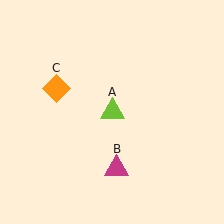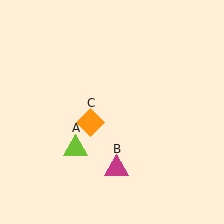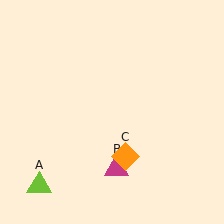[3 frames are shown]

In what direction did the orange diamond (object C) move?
The orange diamond (object C) moved down and to the right.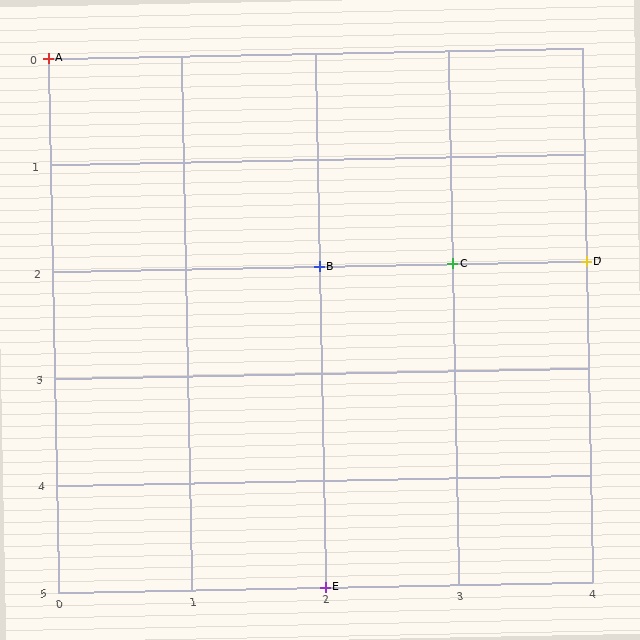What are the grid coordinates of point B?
Point B is at grid coordinates (2, 2).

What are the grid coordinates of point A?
Point A is at grid coordinates (0, 0).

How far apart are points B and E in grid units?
Points B and E are 3 rows apart.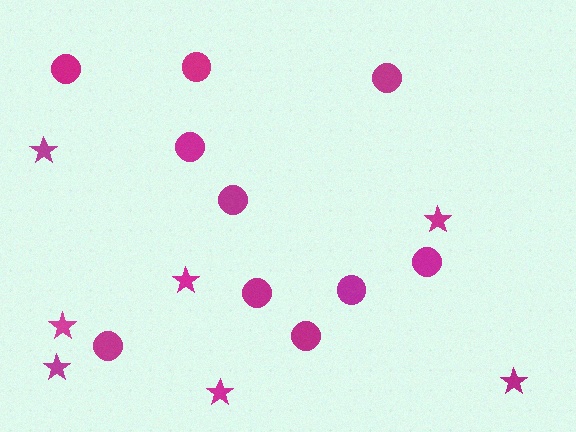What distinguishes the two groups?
There are 2 groups: one group of circles (10) and one group of stars (7).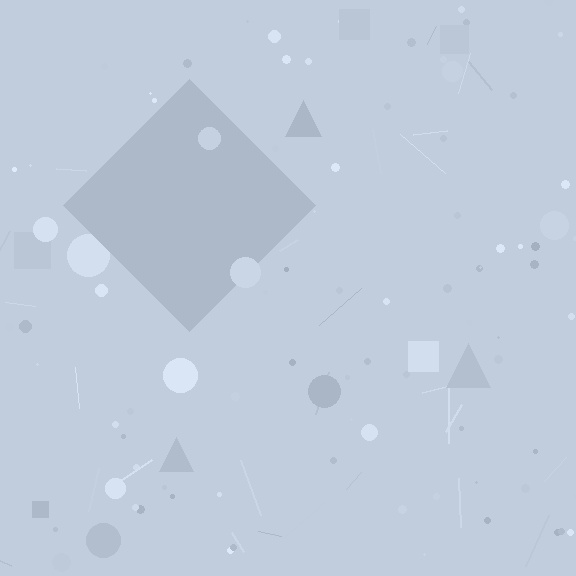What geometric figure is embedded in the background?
A diamond is embedded in the background.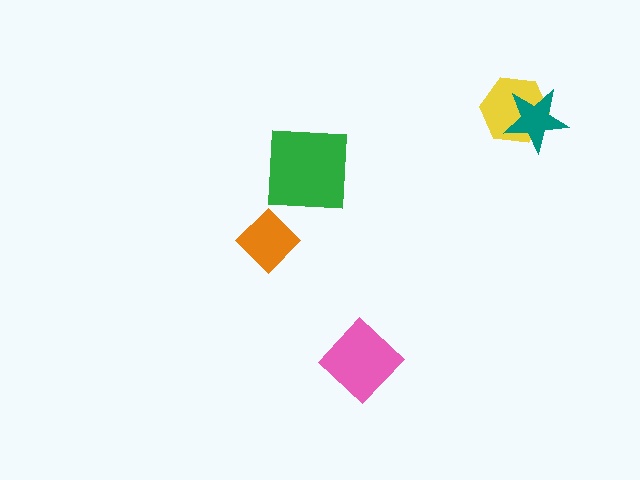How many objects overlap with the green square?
0 objects overlap with the green square.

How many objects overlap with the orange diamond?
0 objects overlap with the orange diamond.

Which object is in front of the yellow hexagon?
The teal star is in front of the yellow hexagon.